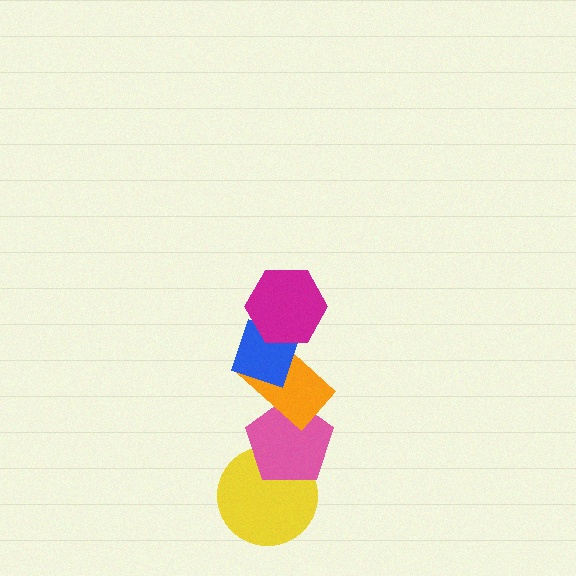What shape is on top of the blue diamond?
The magenta hexagon is on top of the blue diamond.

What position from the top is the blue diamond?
The blue diamond is 2nd from the top.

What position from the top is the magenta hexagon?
The magenta hexagon is 1st from the top.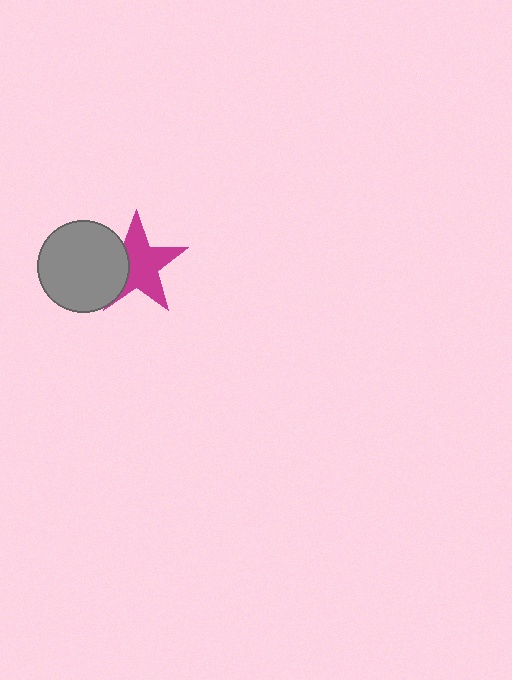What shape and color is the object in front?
The object in front is a gray circle.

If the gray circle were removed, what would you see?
You would see the complete magenta star.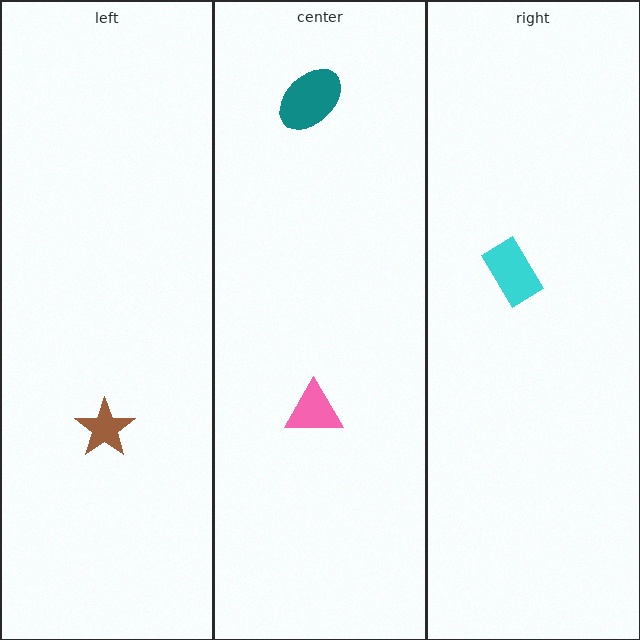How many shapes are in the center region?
2.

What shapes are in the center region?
The pink triangle, the teal ellipse.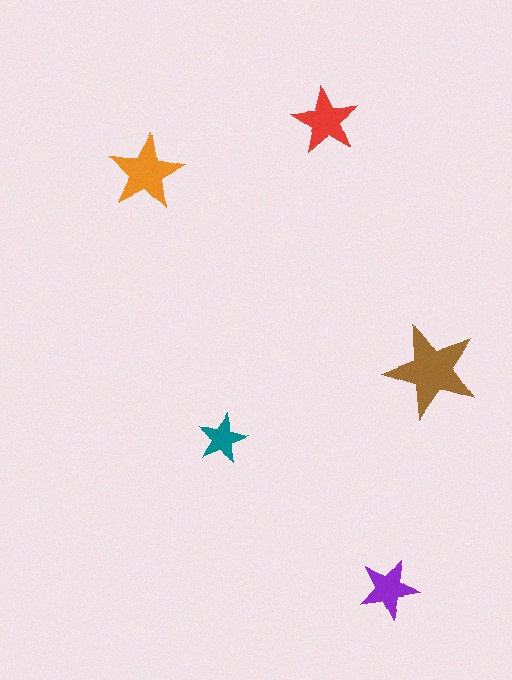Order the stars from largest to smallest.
the brown one, the orange one, the red one, the purple one, the teal one.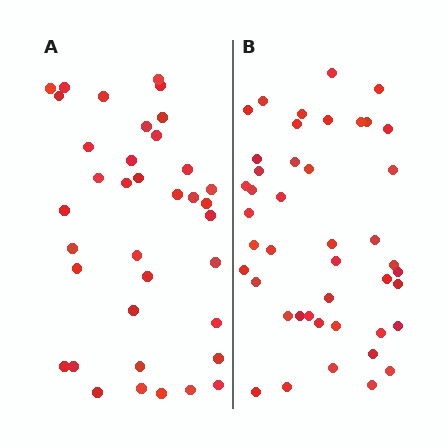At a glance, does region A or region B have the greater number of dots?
Region B (the right region) has more dots.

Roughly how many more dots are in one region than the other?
Region B has roughly 8 or so more dots than region A.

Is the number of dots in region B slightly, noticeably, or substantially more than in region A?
Region B has only slightly more — the two regions are fairly close. The ratio is roughly 1.2 to 1.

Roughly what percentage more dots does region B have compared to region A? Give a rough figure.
About 20% more.